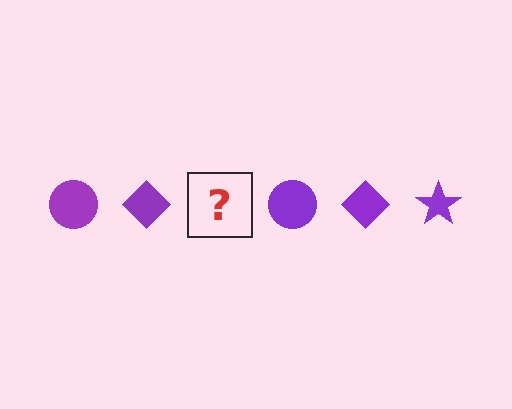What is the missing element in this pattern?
The missing element is a purple star.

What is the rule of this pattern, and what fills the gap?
The rule is that the pattern cycles through circle, diamond, star shapes in purple. The gap should be filled with a purple star.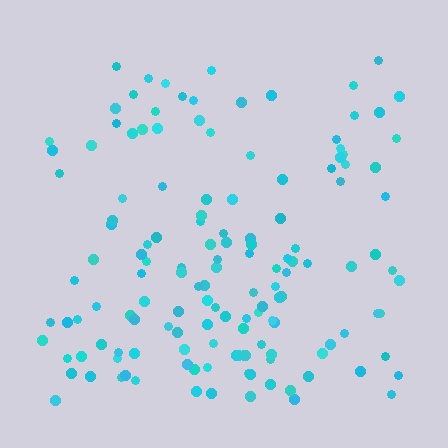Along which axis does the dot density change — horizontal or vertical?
Vertical.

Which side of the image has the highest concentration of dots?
The bottom.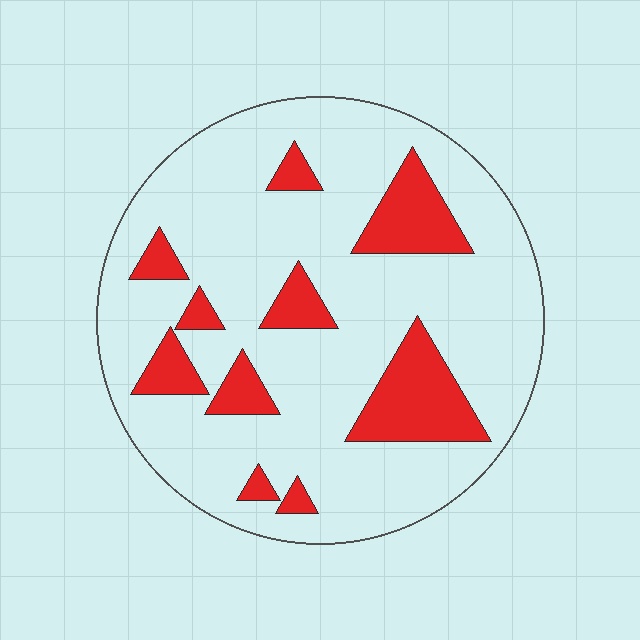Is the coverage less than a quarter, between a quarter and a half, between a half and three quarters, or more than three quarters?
Less than a quarter.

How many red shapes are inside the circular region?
10.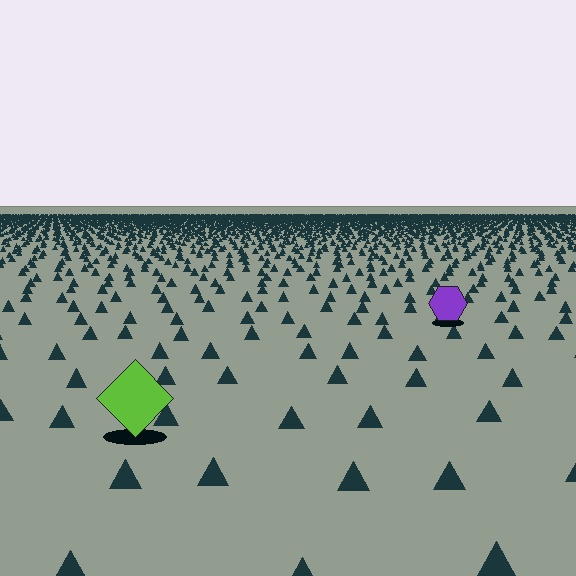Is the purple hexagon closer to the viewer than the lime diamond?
No. The lime diamond is closer — you can tell from the texture gradient: the ground texture is coarser near it.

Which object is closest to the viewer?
The lime diamond is closest. The texture marks near it are larger and more spread out.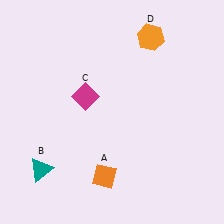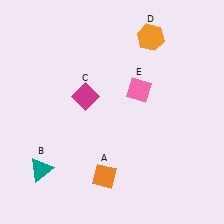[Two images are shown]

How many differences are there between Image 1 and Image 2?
There is 1 difference between the two images.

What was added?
A pink diamond (E) was added in Image 2.